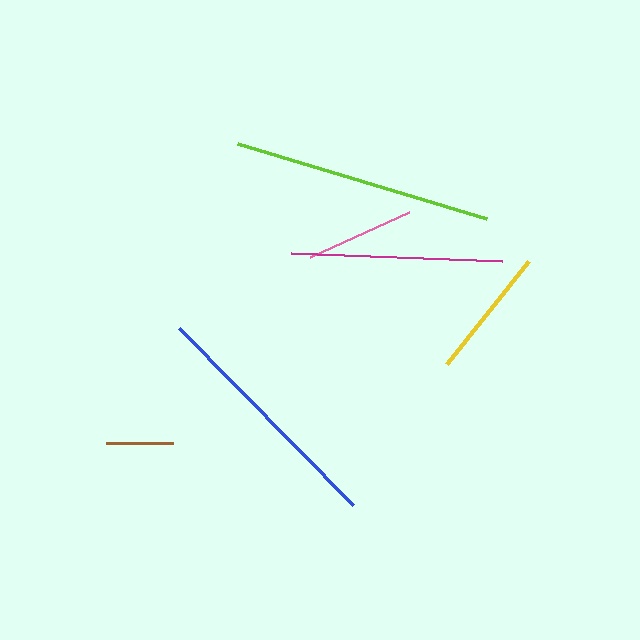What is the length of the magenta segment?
The magenta segment is approximately 211 pixels long.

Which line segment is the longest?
The lime line is the longest at approximately 260 pixels.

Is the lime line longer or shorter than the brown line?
The lime line is longer than the brown line.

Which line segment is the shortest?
The brown line is the shortest at approximately 68 pixels.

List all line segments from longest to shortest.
From longest to shortest: lime, blue, magenta, yellow, pink, brown.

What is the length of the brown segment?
The brown segment is approximately 68 pixels long.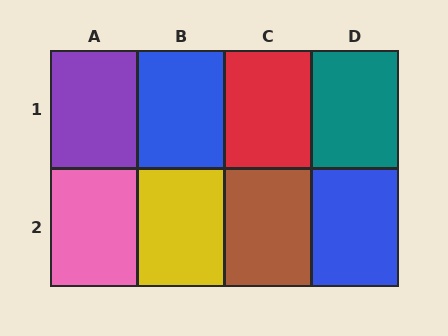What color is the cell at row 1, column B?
Blue.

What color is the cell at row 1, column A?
Purple.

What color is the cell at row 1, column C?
Red.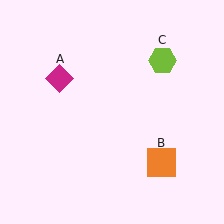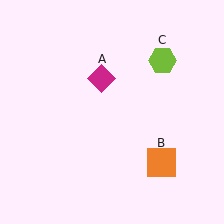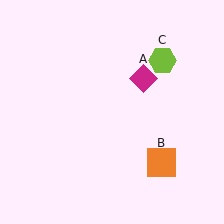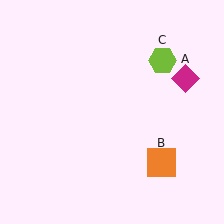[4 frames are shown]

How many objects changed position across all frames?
1 object changed position: magenta diamond (object A).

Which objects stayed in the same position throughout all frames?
Orange square (object B) and lime hexagon (object C) remained stationary.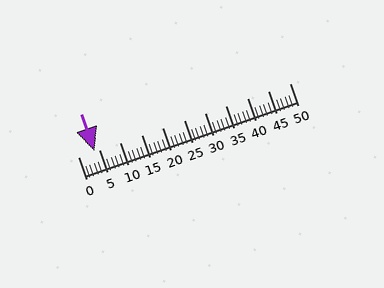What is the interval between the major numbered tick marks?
The major tick marks are spaced 5 units apart.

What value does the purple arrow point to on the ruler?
The purple arrow points to approximately 4.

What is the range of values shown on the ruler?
The ruler shows values from 0 to 50.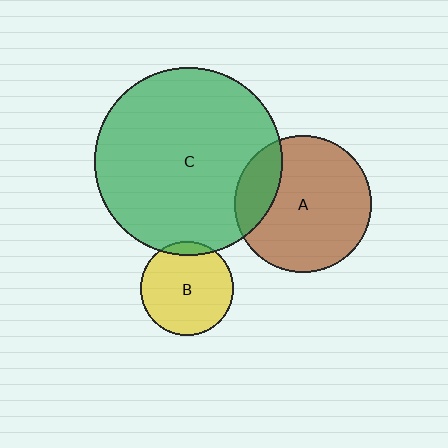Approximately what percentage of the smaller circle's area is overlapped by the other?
Approximately 20%.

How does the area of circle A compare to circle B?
Approximately 2.1 times.